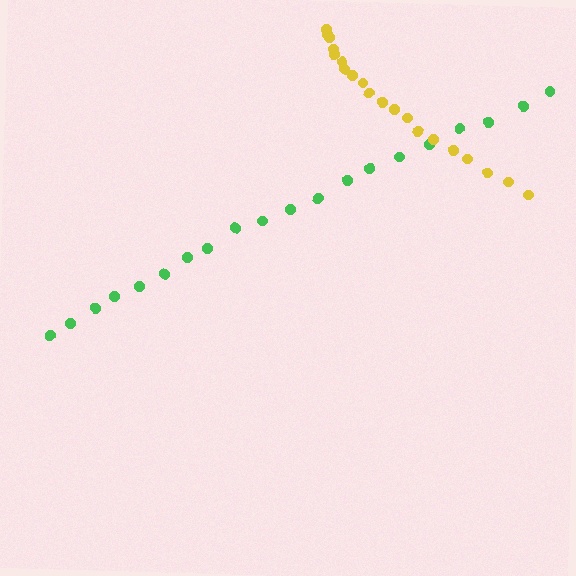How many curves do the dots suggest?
There are 2 distinct paths.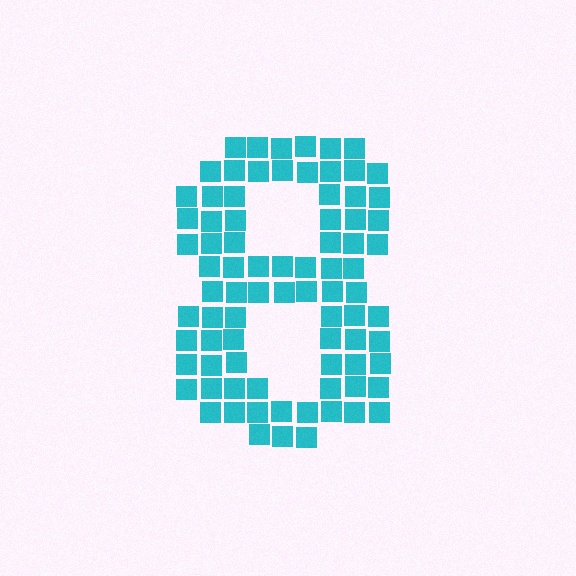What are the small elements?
The small elements are squares.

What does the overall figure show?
The overall figure shows the digit 8.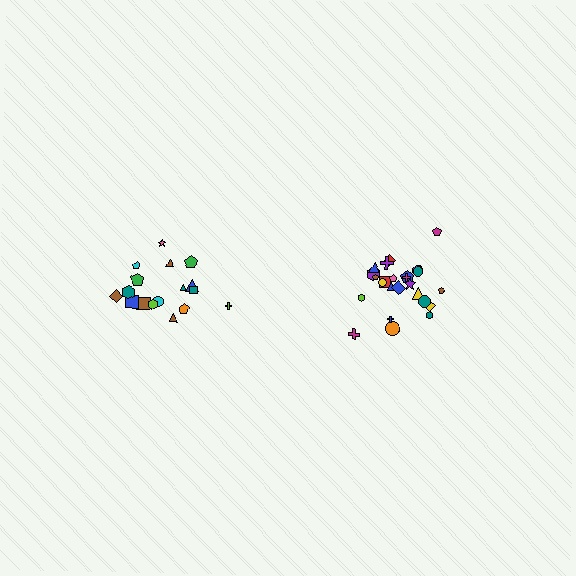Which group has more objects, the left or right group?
The right group.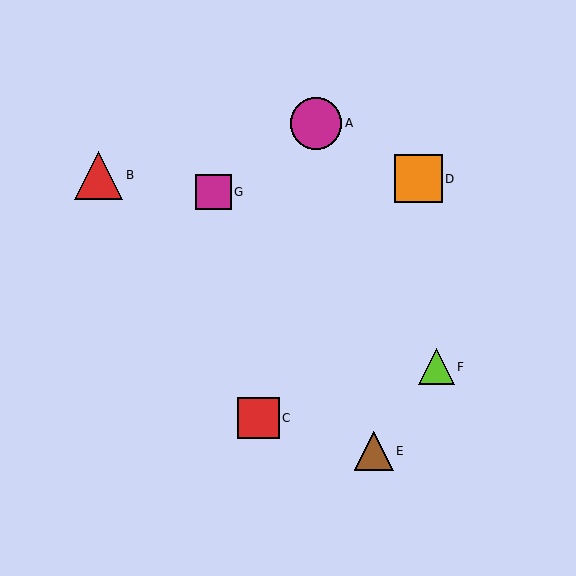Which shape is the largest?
The magenta circle (labeled A) is the largest.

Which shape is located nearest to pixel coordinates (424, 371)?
The lime triangle (labeled F) at (436, 367) is nearest to that location.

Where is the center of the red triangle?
The center of the red triangle is at (99, 175).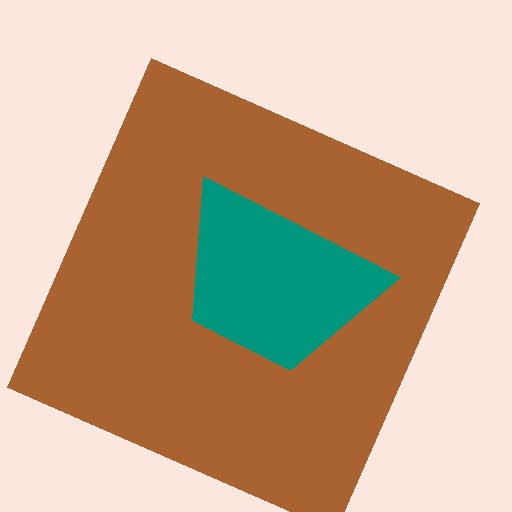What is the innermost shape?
The teal trapezoid.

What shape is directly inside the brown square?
The teal trapezoid.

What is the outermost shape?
The brown square.